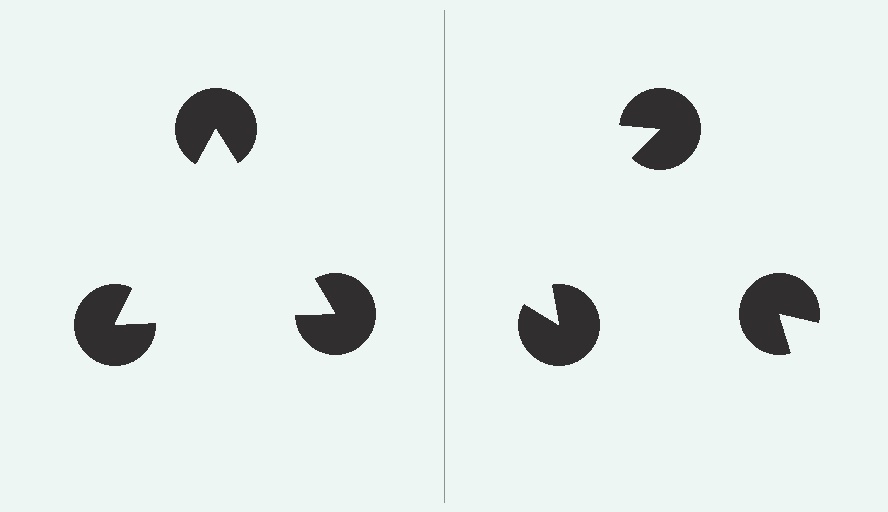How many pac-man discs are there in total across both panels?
6 — 3 on each side.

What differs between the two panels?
The pac-man discs are positioned identically on both sides; only the wedge orientations differ. On the left they align to a triangle; on the right they are misaligned.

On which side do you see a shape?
An illusory triangle appears on the left side. On the right side the wedge cuts are rotated, so no coherent shape forms.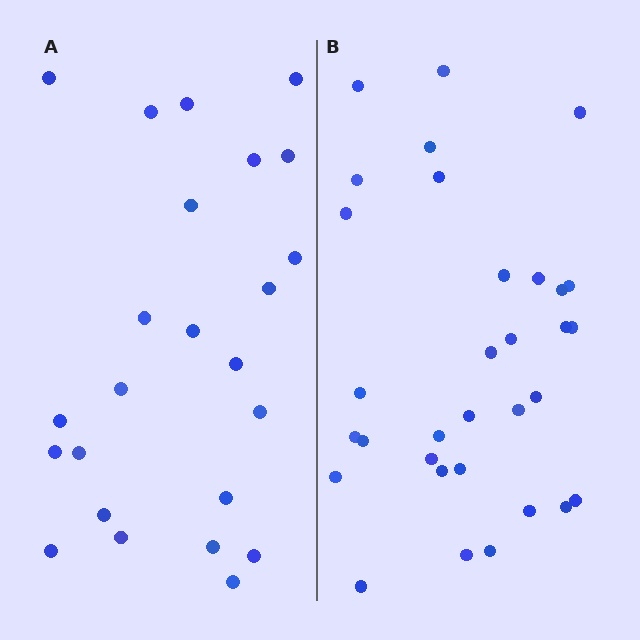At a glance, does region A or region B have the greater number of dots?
Region B (the right region) has more dots.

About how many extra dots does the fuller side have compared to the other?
Region B has roughly 8 or so more dots than region A.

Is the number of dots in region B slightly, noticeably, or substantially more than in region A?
Region B has noticeably more, but not dramatically so. The ratio is roughly 1.3 to 1.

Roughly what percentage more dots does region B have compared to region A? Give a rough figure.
About 35% more.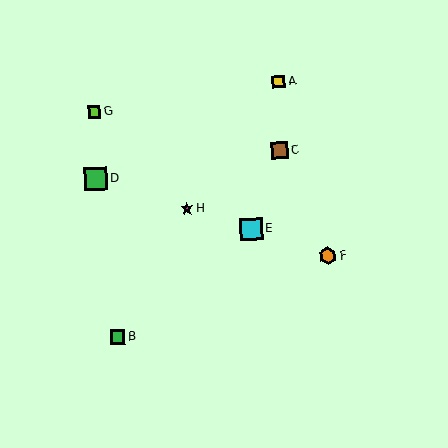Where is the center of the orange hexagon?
The center of the orange hexagon is at (328, 256).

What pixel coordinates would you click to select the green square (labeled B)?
Click at (118, 337) to select the green square B.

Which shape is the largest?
The green square (labeled D) is the largest.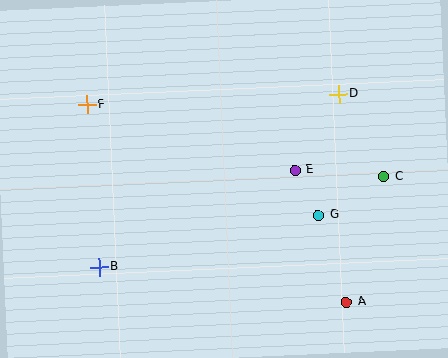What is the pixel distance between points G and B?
The distance between G and B is 225 pixels.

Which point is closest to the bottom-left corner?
Point B is closest to the bottom-left corner.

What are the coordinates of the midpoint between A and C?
The midpoint between A and C is at (365, 239).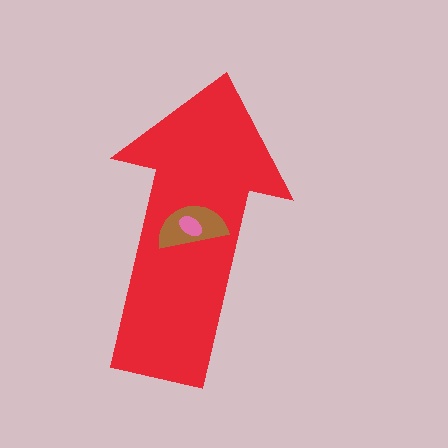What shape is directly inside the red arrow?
The brown semicircle.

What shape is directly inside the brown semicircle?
The pink ellipse.